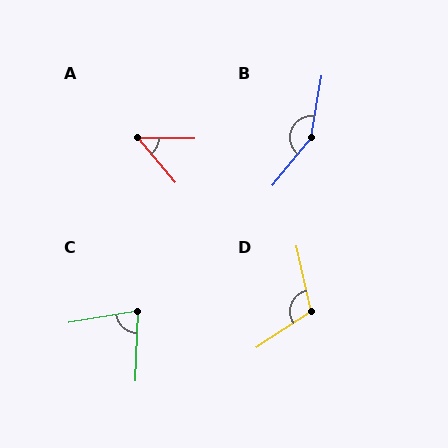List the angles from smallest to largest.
A (50°), C (78°), D (111°), B (151°).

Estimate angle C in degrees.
Approximately 78 degrees.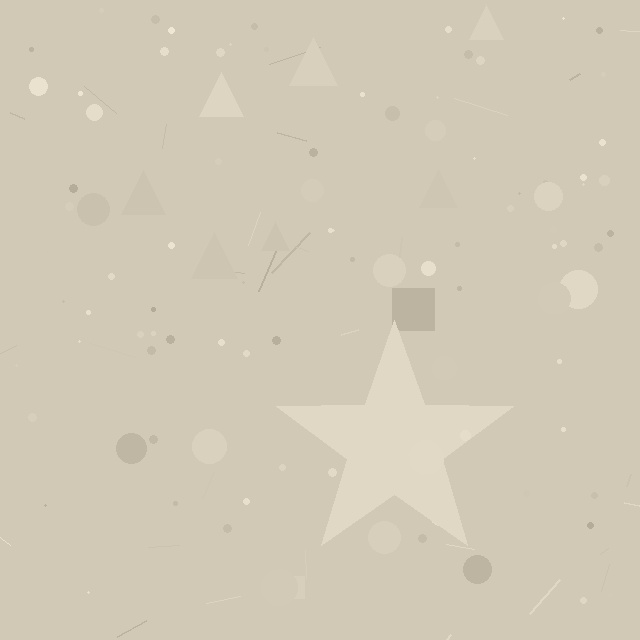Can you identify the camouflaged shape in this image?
The camouflaged shape is a star.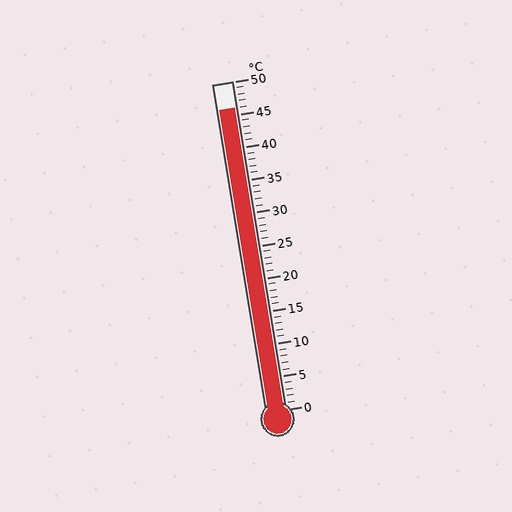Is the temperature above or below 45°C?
The temperature is above 45°C.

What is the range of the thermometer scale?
The thermometer scale ranges from 0°C to 50°C.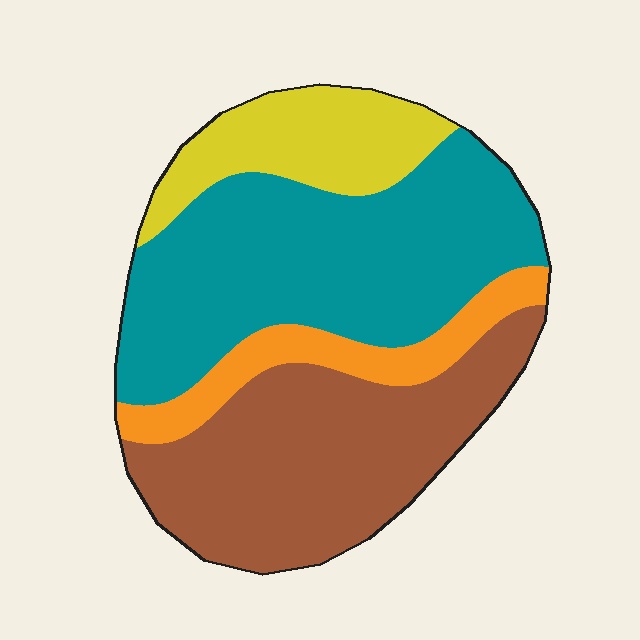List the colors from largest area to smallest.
From largest to smallest: teal, brown, yellow, orange.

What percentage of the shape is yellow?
Yellow covers roughly 15% of the shape.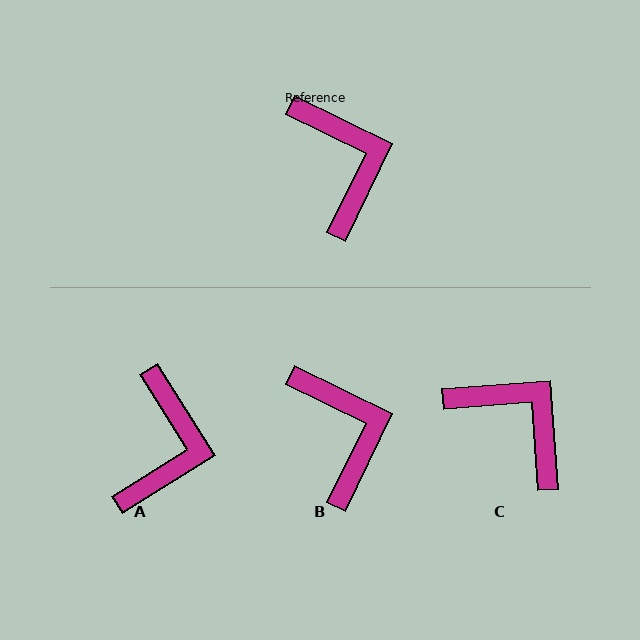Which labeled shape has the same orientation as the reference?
B.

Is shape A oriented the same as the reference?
No, it is off by about 32 degrees.